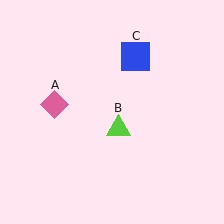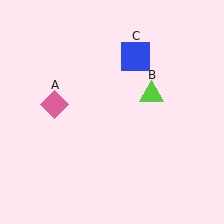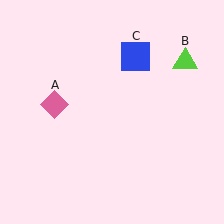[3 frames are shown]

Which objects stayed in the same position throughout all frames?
Pink diamond (object A) and blue square (object C) remained stationary.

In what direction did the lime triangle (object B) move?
The lime triangle (object B) moved up and to the right.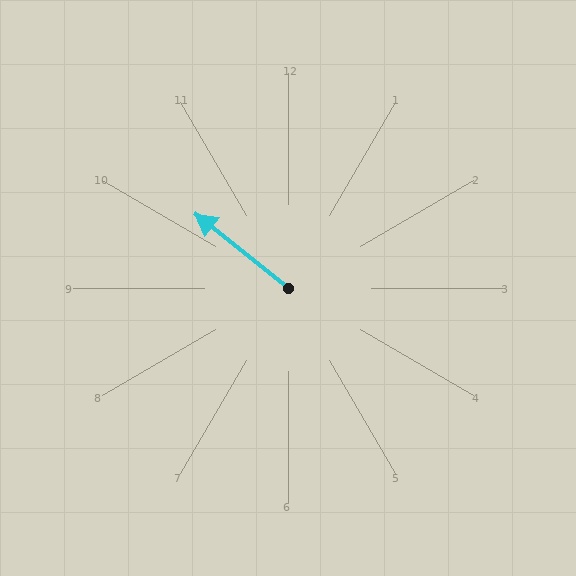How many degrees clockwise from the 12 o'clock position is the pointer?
Approximately 309 degrees.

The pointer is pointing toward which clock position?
Roughly 10 o'clock.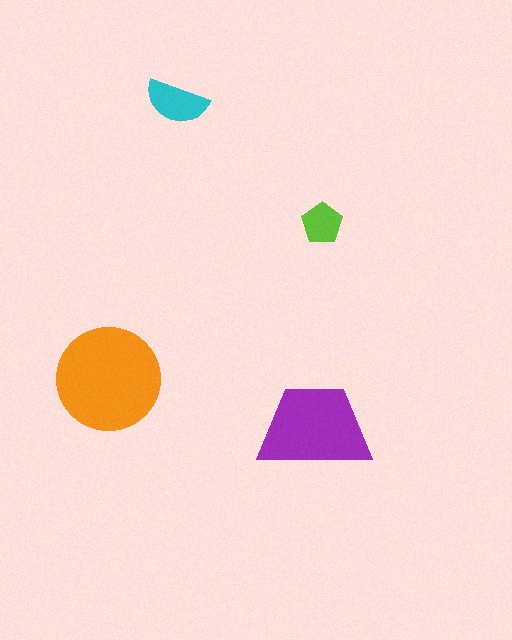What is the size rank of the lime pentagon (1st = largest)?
4th.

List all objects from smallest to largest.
The lime pentagon, the cyan semicircle, the purple trapezoid, the orange circle.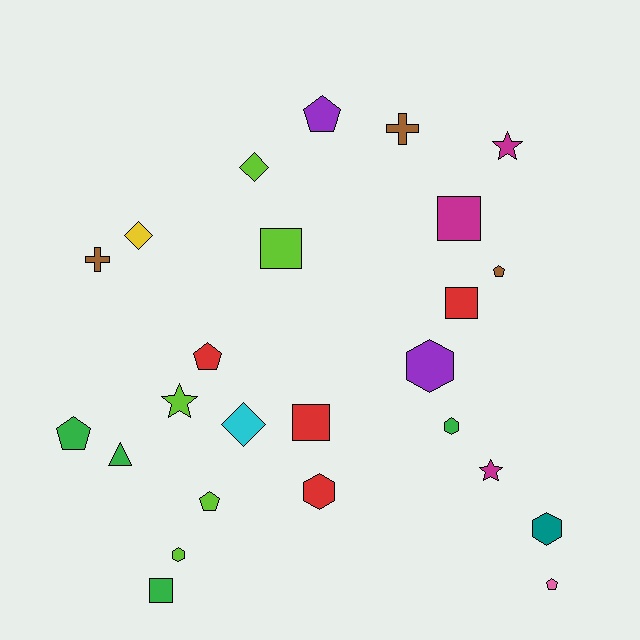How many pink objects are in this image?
There is 1 pink object.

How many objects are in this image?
There are 25 objects.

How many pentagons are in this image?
There are 6 pentagons.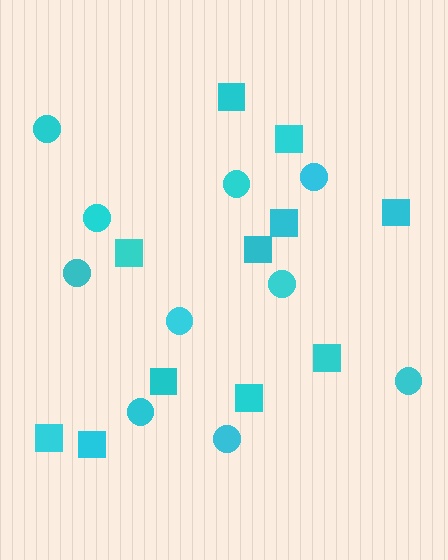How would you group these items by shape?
There are 2 groups: one group of circles (10) and one group of squares (11).